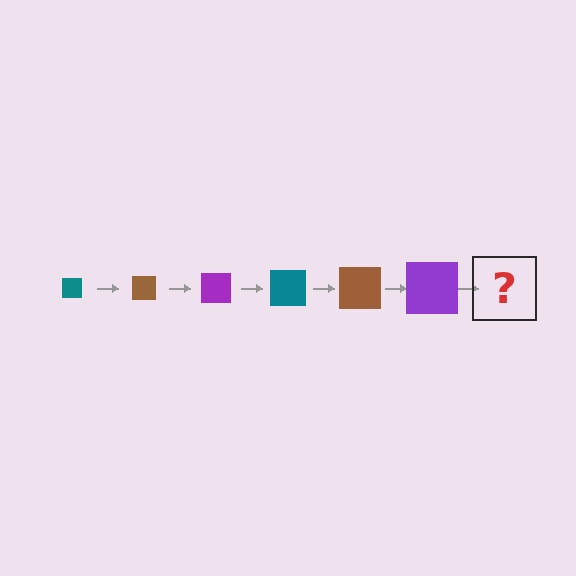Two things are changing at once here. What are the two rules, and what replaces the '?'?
The two rules are that the square grows larger each step and the color cycles through teal, brown, and purple. The '?' should be a teal square, larger than the previous one.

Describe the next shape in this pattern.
It should be a teal square, larger than the previous one.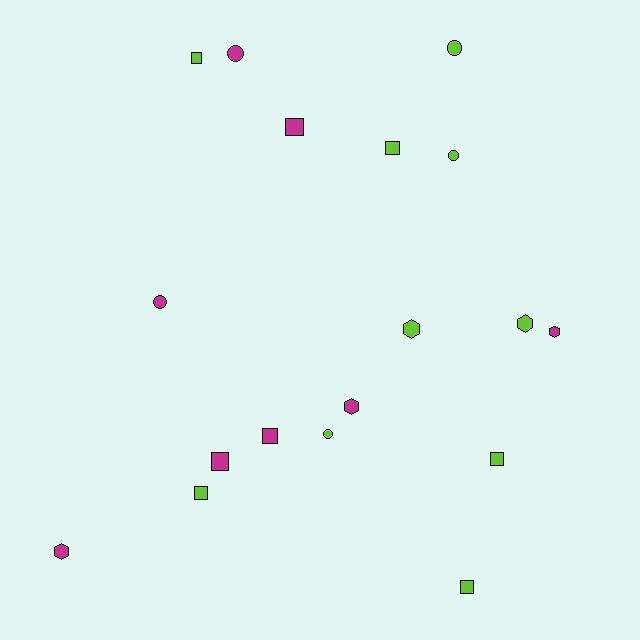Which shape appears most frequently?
Square, with 8 objects.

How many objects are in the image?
There are 18 objects.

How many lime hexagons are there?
There are 2 lime hexagons.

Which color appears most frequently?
Lime, with 10 objects.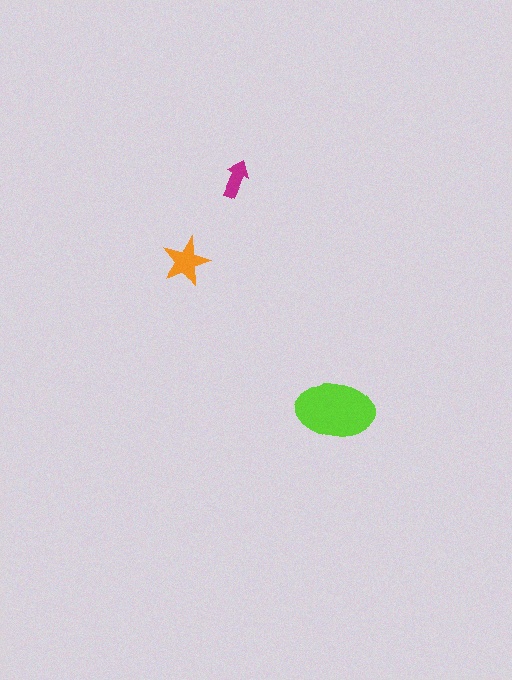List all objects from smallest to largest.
The magenta arrow, the orange star, the lime ellipse.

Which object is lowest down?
The lime ellipse is bottommost.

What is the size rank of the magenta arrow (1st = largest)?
3rd.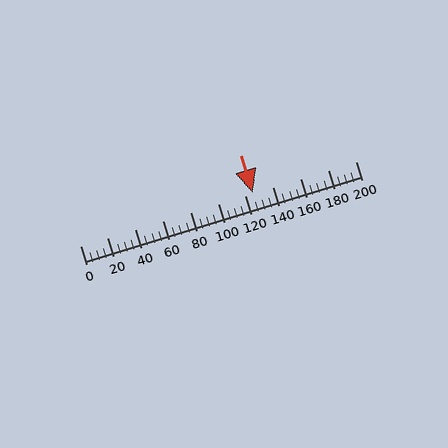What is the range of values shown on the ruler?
The ruler shows values from 0 to 200.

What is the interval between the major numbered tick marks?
The major tick marks are spaced 20 units apart.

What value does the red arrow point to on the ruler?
The red arrow points to approximately 125.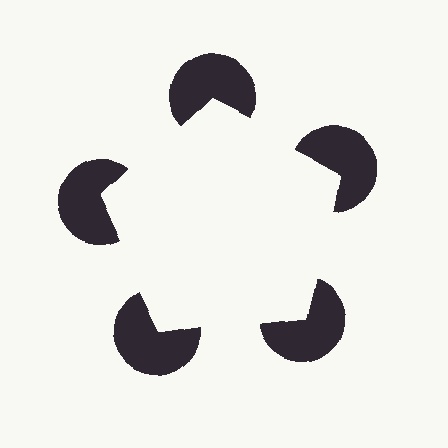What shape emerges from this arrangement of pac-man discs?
An illusory pentagon — its edges are inferred from the aligned wedge cuts in the pac-man discs, not physically drawn.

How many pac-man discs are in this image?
There are 5 — one at each vertex of the illusory pentagon.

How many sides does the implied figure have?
5 sides.